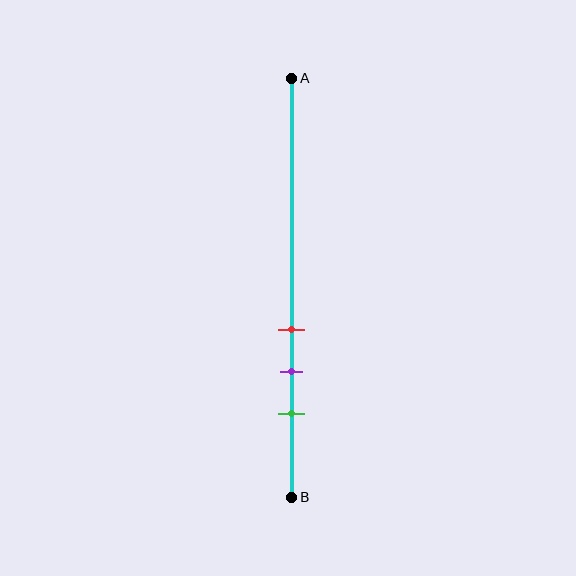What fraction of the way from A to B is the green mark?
The green mark is approximately 80% (0.8) of the way from A to B.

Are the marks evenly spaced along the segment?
Yes, the marks are approximately evenly spaced.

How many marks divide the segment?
There are 3 marks dividing the segment.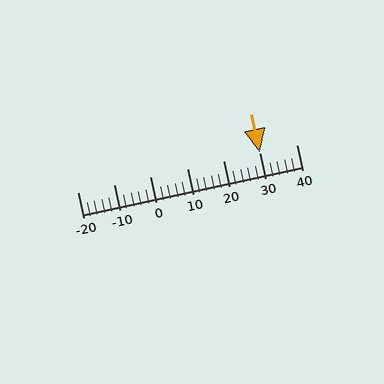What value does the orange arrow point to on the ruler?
The orange arrow points to approximately 30.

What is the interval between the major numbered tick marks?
The major tick marks are spaced 10 units apart.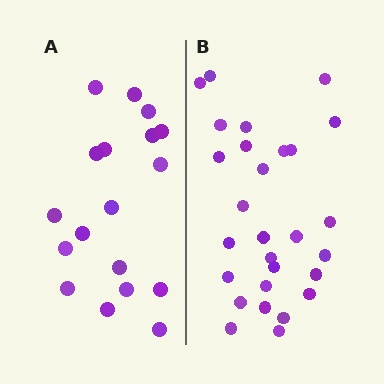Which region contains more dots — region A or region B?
Region B (the right region) has more dots.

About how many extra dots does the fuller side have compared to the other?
Region B has roughly 10 or so more dots than region A.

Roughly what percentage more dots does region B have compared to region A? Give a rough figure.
About 55% more.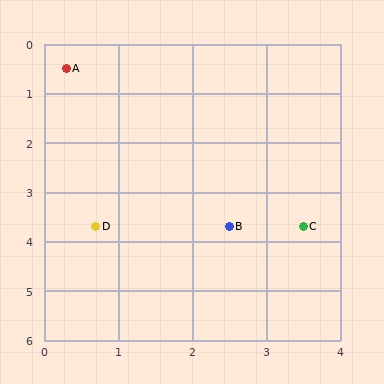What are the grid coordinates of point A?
Point A is at approximately (0.3, 0.5).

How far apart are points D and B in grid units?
Points D and B are about 1.8 grid units apart.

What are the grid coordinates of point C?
Point C is at approximately (3.5, 3.7).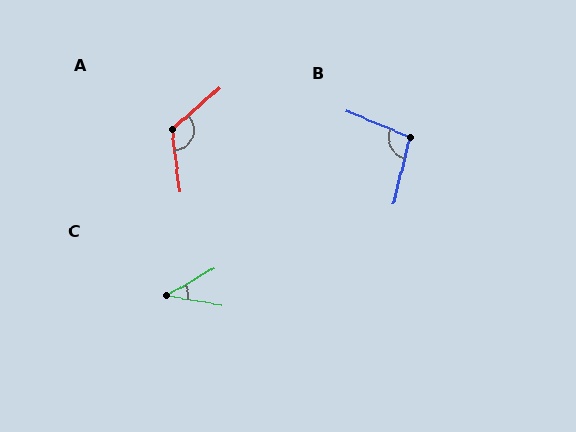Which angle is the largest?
A, at approximately 124 degrees.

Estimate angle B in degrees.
Approximately 99 degrees.